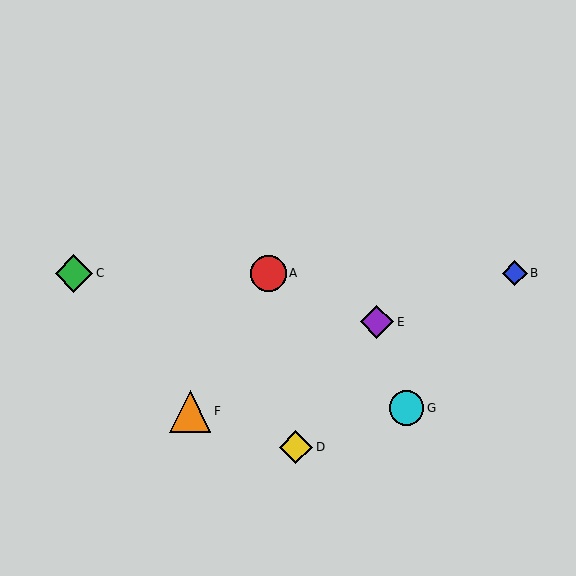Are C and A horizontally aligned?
Yes, both are at y≈273.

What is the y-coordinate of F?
Object F is at y≈412.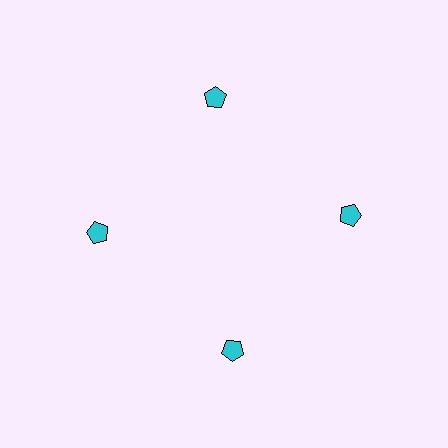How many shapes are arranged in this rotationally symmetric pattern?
There are 4 shapes, arranged in 4 groups of 1.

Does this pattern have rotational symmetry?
Yes, this pattern has 4-fold rotational symmetry. It looks the same after rotating 90 degrees around the center.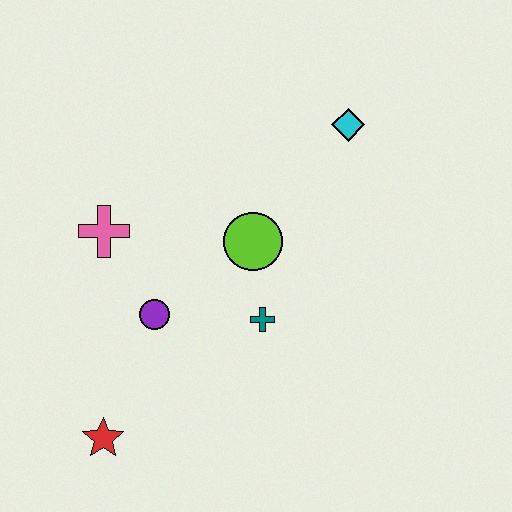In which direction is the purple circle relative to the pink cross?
The purple circle is below the pink cross.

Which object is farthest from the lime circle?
The red star is farthest from the lime circle.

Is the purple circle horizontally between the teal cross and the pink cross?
Yes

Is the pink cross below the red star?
No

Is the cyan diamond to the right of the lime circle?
Yes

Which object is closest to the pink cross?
The purple circle is closest to the pink cross.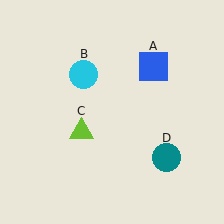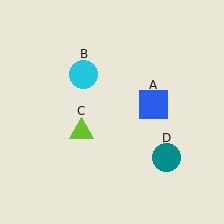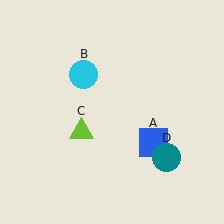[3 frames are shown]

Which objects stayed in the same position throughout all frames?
Cyan circle (object B) and lime triangle (object C) and teal circle (object D) remained stationary.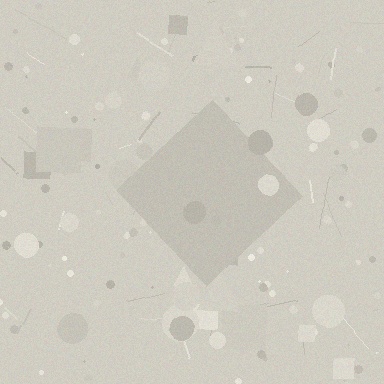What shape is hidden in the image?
A diamond is hidden in the image.